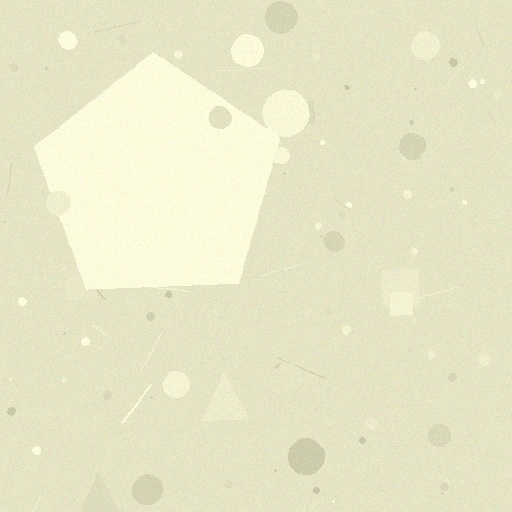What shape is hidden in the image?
A pentagon is hidden in the image.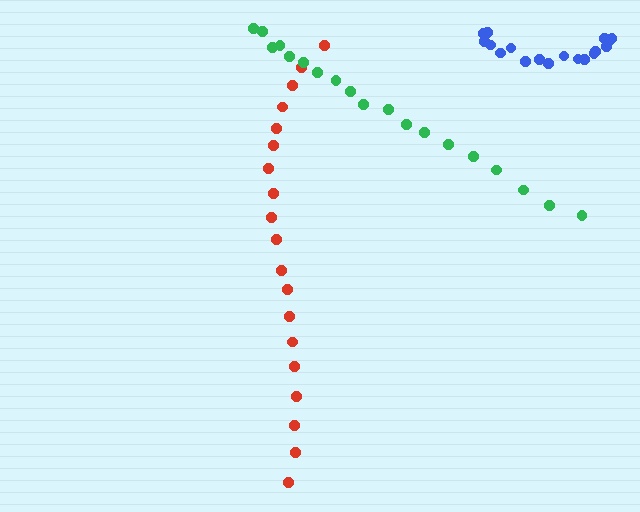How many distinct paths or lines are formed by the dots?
There are 3 distinct paths.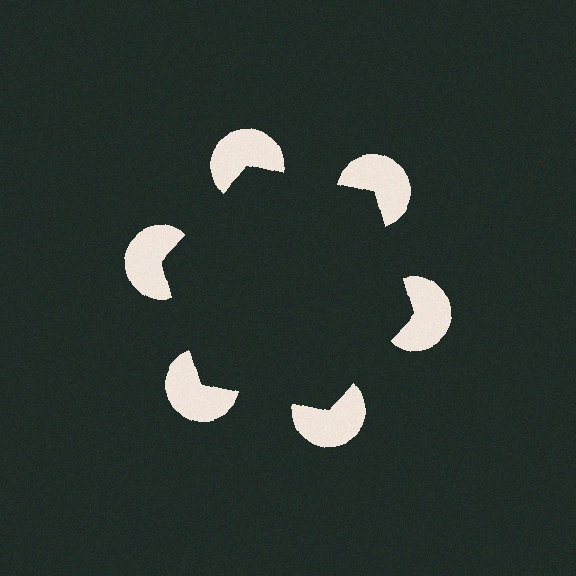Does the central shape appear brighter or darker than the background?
It typically appears slightly darker than the background, even though no actual brightness change is drawn.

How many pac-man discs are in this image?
There are 6 — one at each vertex of the illusory hexagon.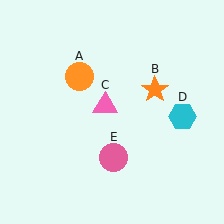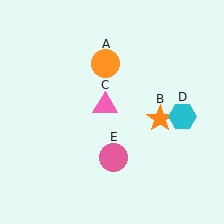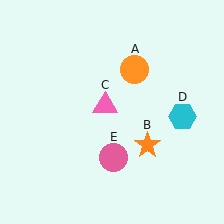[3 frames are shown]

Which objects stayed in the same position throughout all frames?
Pink triangle (object C) and cyan hexagon (object D) and pink circle (object E) remained stationary.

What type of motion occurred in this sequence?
The orange circle (object A), orange star (object B) rotated clockwise around the center of the scene.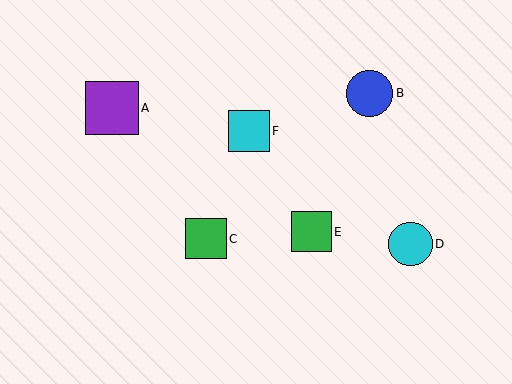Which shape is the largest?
The purple square (labeled A) is the largest.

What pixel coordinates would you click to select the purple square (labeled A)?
Click at (112, 108) to select the purple square A.